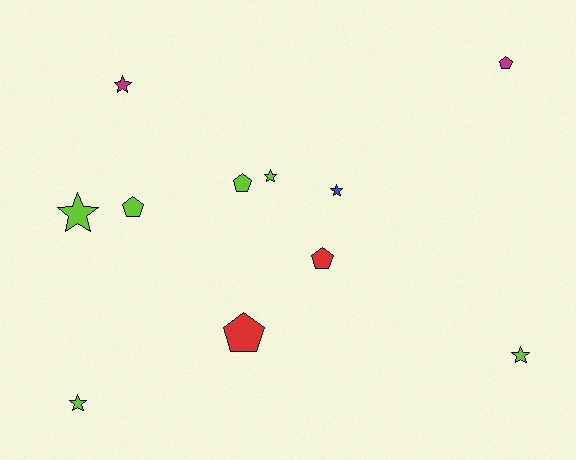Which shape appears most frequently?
Star, with 6 objects.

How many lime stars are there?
There are 4 lime stars.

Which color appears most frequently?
Lime, with 6 objects.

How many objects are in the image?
There are 11 objects.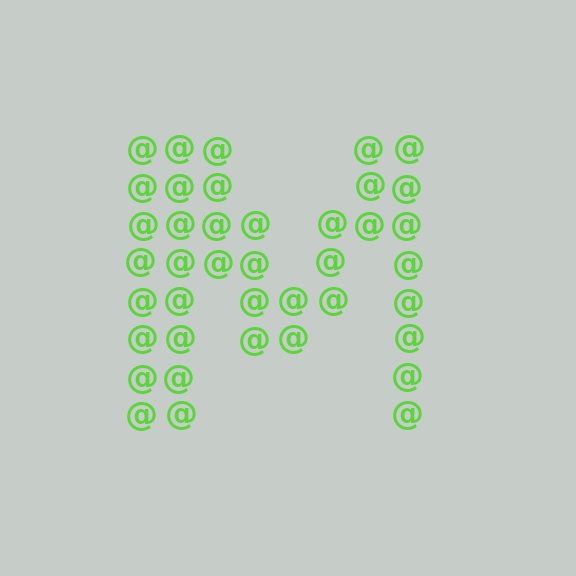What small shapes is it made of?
It is made of small at signs.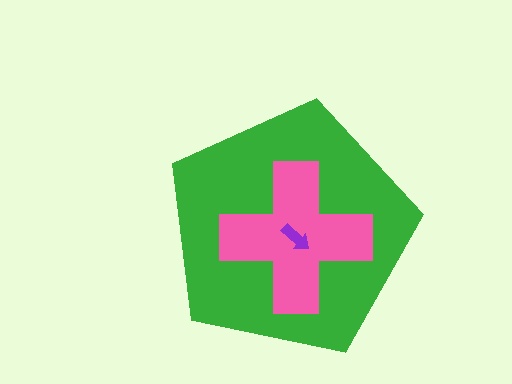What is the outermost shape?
The green pentagon.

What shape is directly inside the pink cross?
The purple arrow.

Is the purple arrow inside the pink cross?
Yes.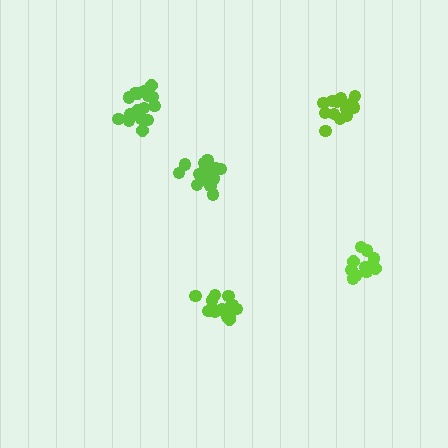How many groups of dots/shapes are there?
There are 5 groups.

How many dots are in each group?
Group 1: 11 dots, Group 2: 16 dots, Group 3: 15 dots, Group 4: 17 dots, Group 5: 13 dots (72 total).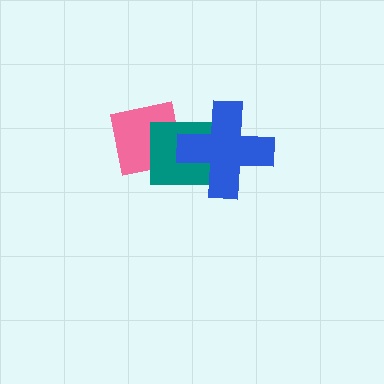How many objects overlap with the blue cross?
2 objects overlap with the blue cross.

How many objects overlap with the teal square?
2 objects overlap with the teal square.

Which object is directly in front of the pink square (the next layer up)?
The teal square is directly in front of the pink square.